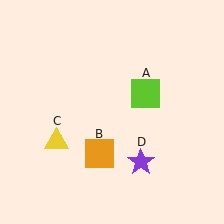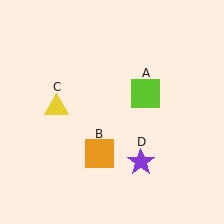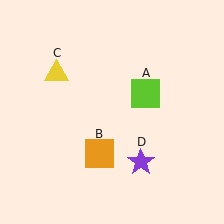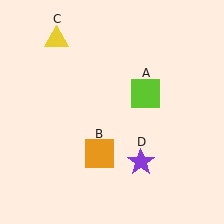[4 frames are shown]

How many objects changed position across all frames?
1 object changed position: yellow triangle (object C).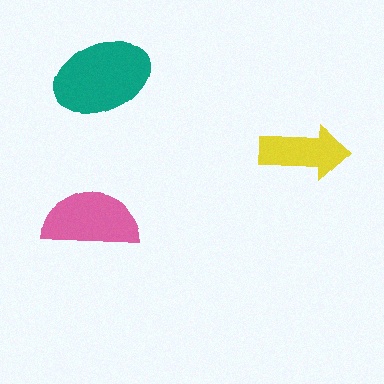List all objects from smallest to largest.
The yellow arrow, the pink semicircle, the teal ellipse.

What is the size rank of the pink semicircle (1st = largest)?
2nd.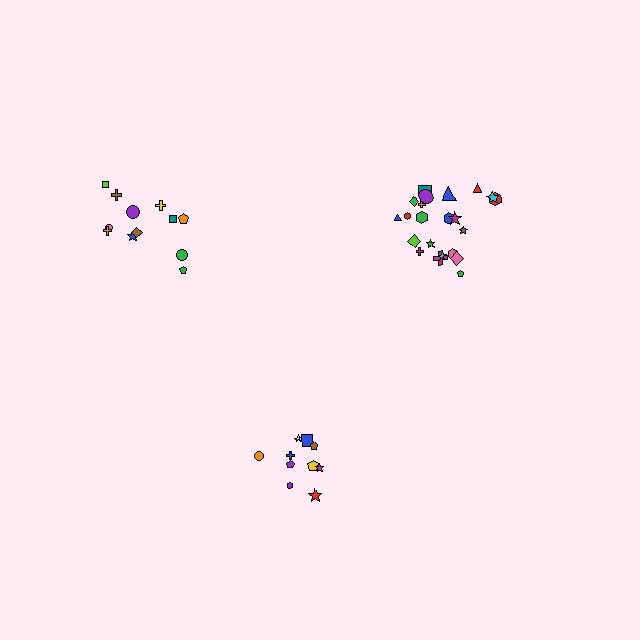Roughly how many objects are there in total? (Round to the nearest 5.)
Roughly 45 objects in total.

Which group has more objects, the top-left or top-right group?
The top-right group.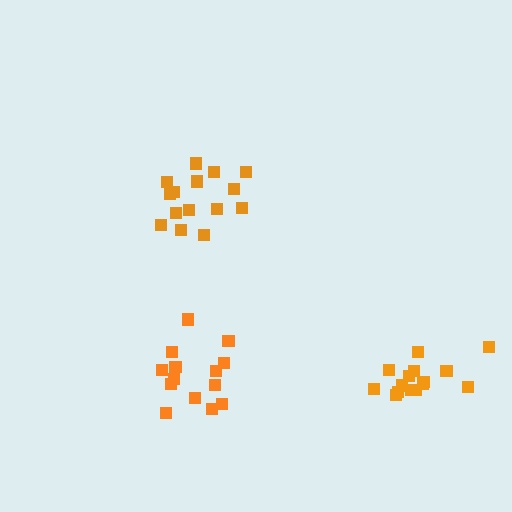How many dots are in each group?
Group 1: 14 dots, Group 2: 15 dots, Group 3: 15 dots (44 total).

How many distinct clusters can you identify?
There are 3 distinct clusters.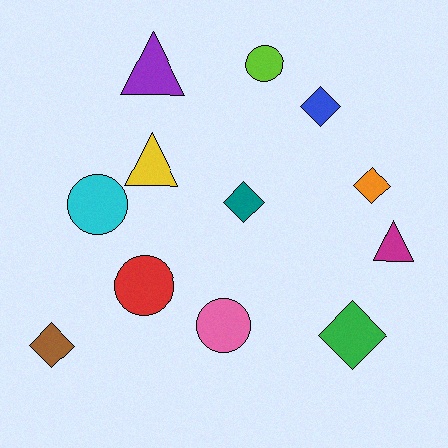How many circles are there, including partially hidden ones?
There are 4 circles.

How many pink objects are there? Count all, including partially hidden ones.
There is 1 pink object.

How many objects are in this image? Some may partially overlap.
There are 12 objects.